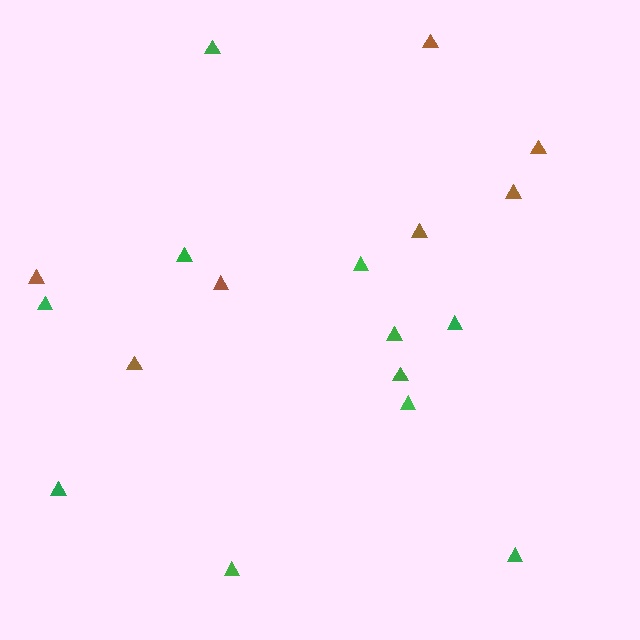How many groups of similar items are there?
There are 2 groups: one group of green triangles (11) and one group of brown triangles (7).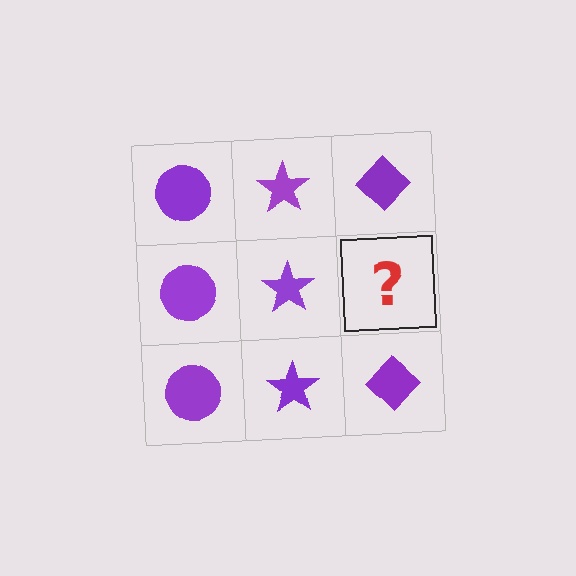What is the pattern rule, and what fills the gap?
The rule is that each column has a consistent shape. The gap should be filled with a purple diamond.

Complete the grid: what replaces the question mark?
The question mark should be replaced with a purple diamond.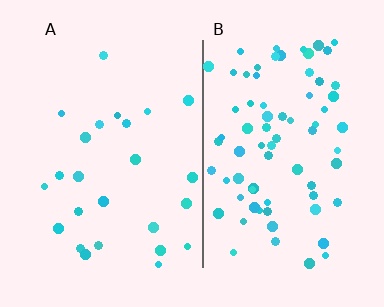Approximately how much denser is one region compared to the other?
Approximately 3.0× — region B over region A.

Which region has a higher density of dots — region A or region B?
B (the right).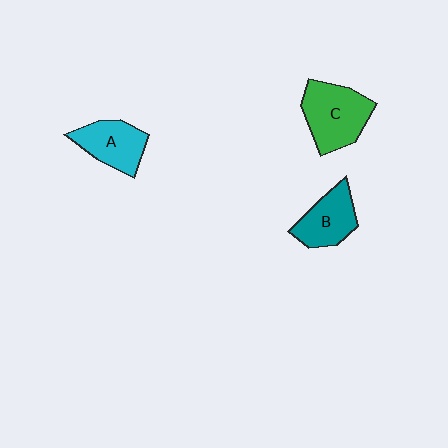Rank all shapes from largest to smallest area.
From largest to smallest: C (green), A (cyan), B (teal).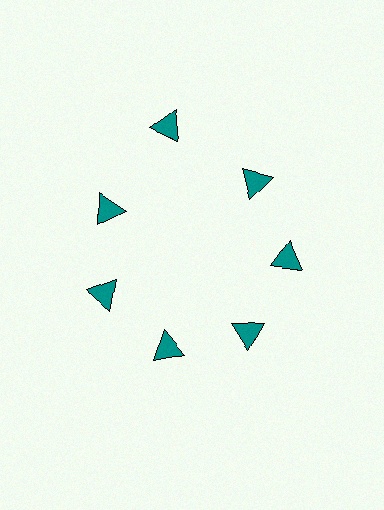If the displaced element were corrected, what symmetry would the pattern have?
It would have 7-fold rotational symmetry — the pattern would map onto itself every 51 degrees.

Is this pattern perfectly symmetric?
No. The 7 teal triangles are arranged in a ring, but one element near the 12 o'clock position is pushed outward from the center, breaking the 7-fold rotational symmetry.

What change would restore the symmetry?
The symmetry would be restored by moving it inward, back onto the ring so that all 7 triangles sit at equal angles and equal distance from the center.